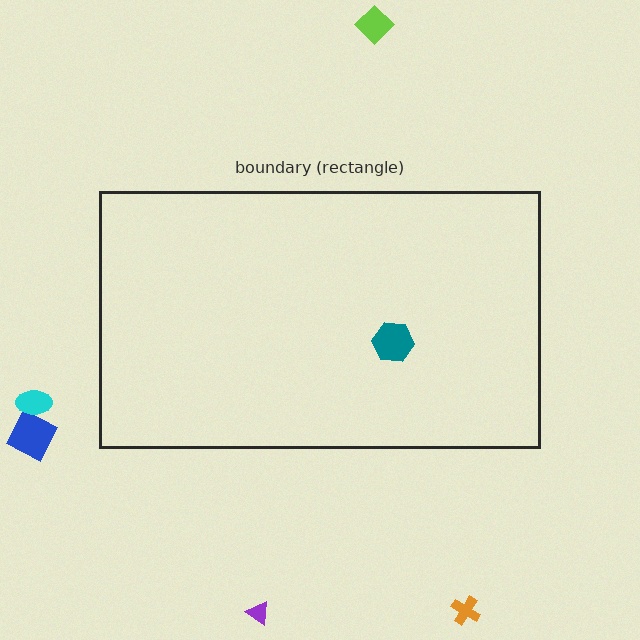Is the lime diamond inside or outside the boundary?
Outside.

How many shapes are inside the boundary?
1 inside, 5 outside.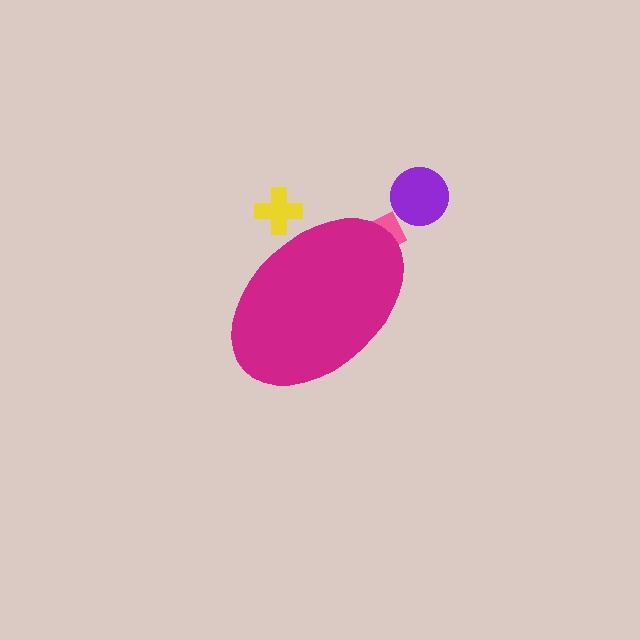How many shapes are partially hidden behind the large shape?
2 shapes are partially hidden.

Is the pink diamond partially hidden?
Yes, the pink diamond is partially hidden behind the magenta ellipse.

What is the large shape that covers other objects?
A magenta ellipse.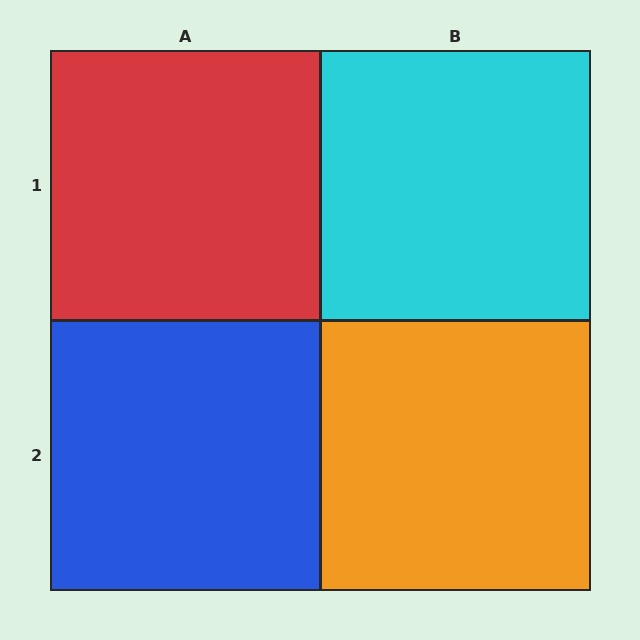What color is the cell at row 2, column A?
Blue.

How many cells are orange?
1 cell is orange.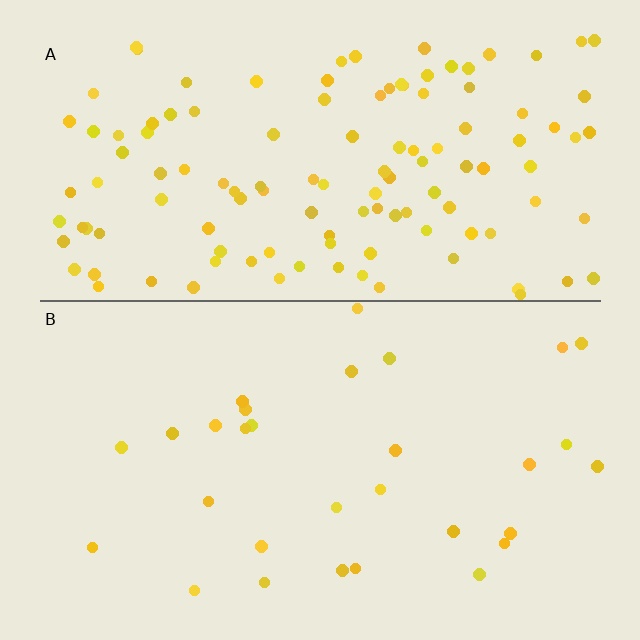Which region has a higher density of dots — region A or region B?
A (the top).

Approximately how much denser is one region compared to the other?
Approximately 4.1× — region A over region B.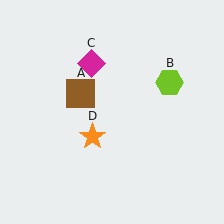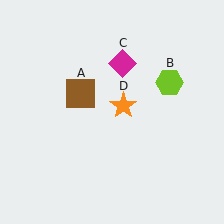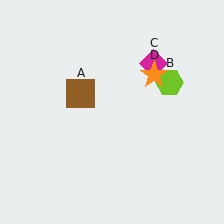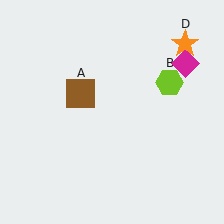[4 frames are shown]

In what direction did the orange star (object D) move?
The orange star (object D) moved up and to the right.